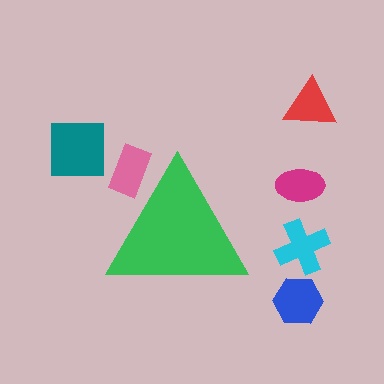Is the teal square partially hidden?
No, the teal square is fully visible.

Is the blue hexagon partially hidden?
No, the blue hexagon is fully visible.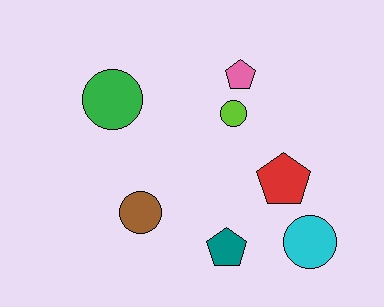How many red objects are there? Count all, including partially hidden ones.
There is 1 red object.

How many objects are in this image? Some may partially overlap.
There are 7 objects.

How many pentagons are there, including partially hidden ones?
There are 3 pentagons.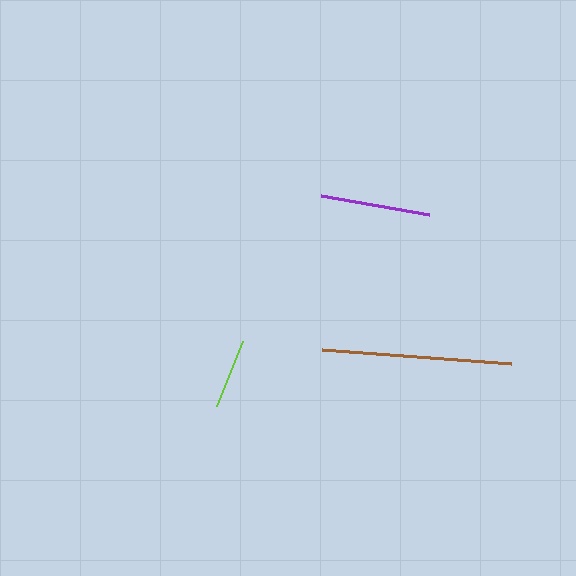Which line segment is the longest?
The brown line is the longest at approximately 190 pixels.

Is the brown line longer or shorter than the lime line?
The brown line is longer than the lime line.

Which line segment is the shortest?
The lime line is the shortest at approximately 70 pixels.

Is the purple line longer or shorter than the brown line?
The brown line is longer than the purple line.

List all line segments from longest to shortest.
From longest to shortest: brown, purple, lime.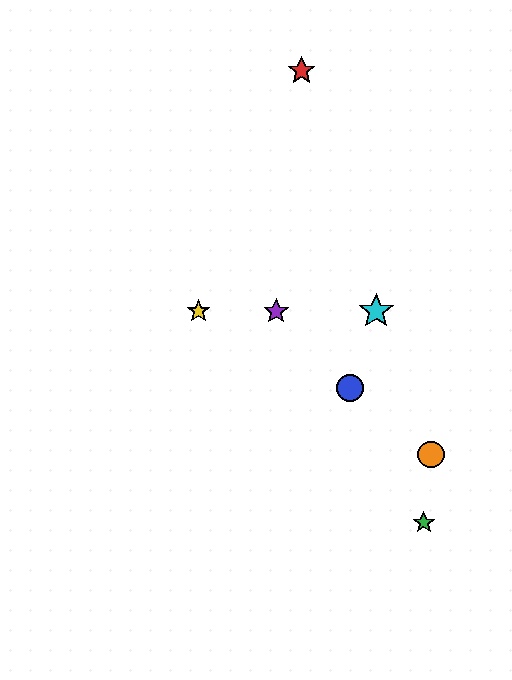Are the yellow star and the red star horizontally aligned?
No, the yellow star is at y≈311 and the red star is at y≈71.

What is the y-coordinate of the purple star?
The purple star is at y≈311.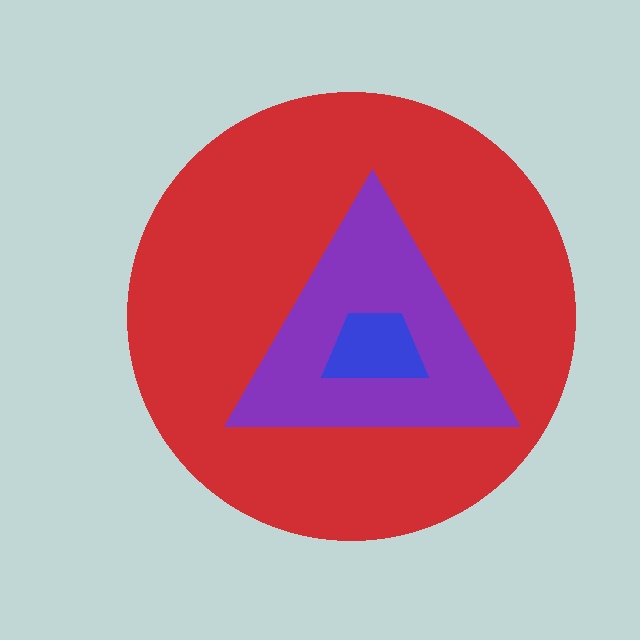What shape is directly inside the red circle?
The purple triangle.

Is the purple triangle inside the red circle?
Yes.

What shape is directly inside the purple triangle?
The blue trapezoid.